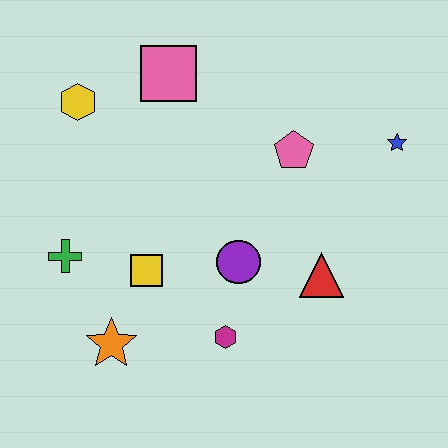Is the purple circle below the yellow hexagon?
Yes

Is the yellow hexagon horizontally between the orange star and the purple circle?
No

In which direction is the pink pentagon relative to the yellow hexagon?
The pink pentagon is to the right of the yellow hexagon.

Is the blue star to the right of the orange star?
Yes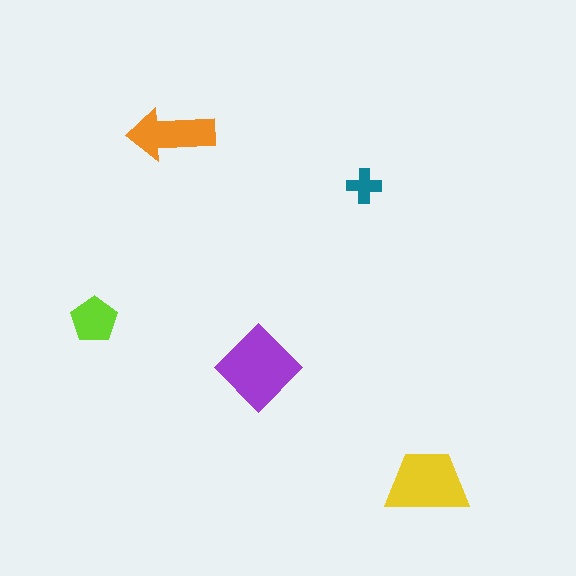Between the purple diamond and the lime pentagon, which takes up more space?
The purple diamond.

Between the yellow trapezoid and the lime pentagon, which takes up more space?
The yellow trapezoid.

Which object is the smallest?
The teal cross.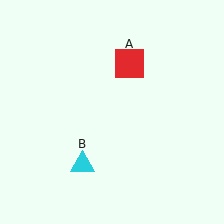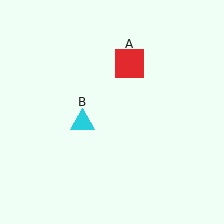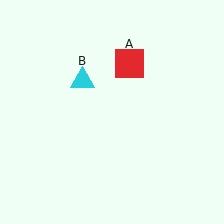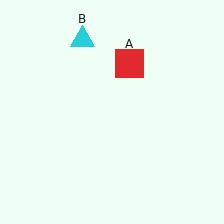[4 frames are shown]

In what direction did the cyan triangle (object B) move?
The cyan triangle (object B) moved up.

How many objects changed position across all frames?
1 object changed position: cyan triangle (object B).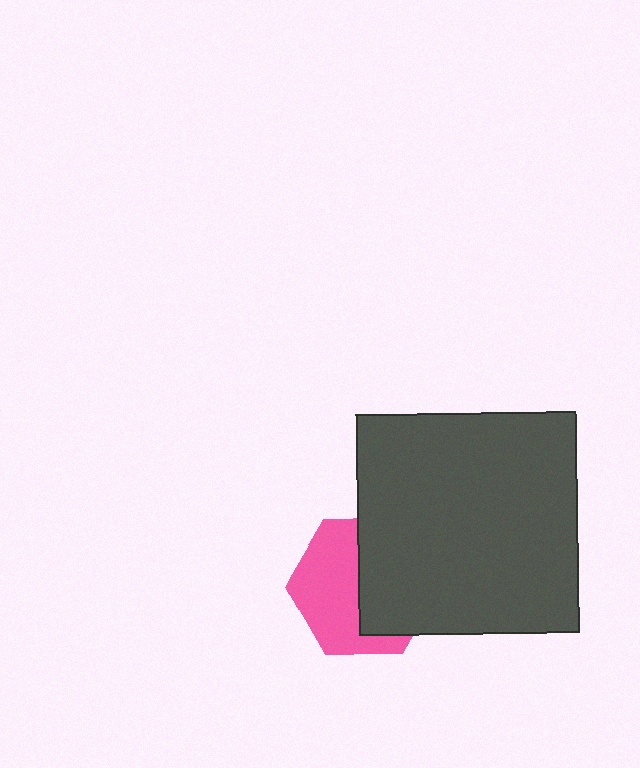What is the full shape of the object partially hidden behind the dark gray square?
The partially hidden object is a pink hexagon.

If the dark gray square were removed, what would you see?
You would see the complete pink hexagon.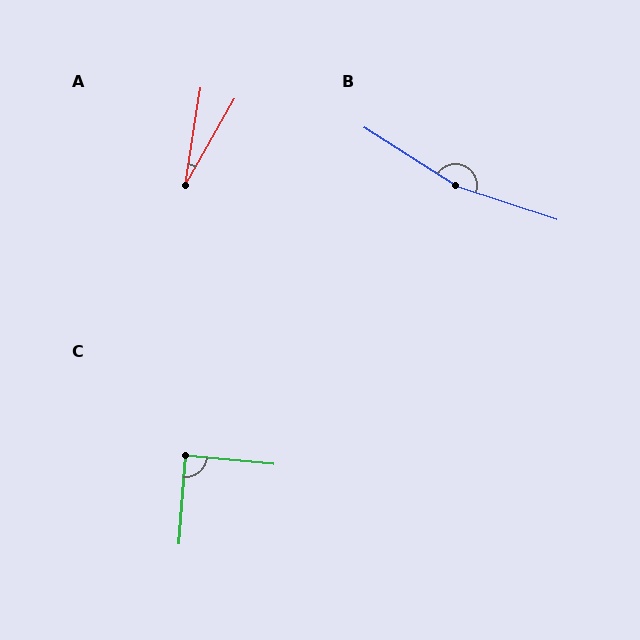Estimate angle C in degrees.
Approximately 89 degrees.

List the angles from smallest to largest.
A (21°), C (89°), B (166°).